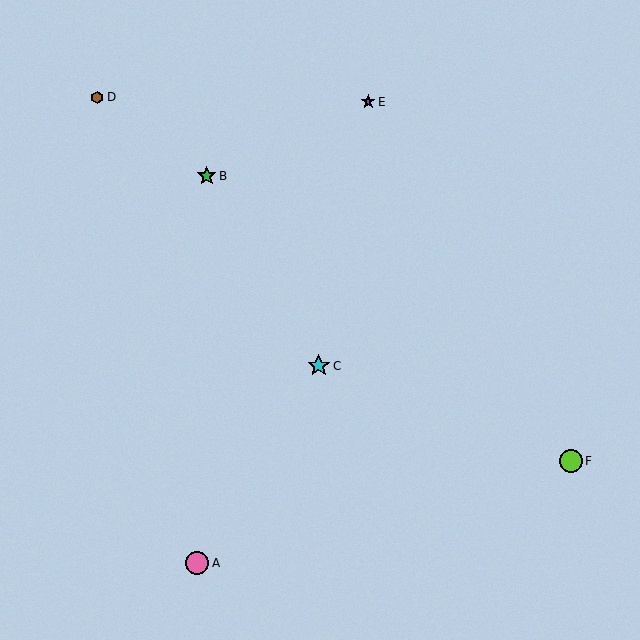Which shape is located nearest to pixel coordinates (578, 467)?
The lime circle (labeled F) at (571, 461) is nearest to that location.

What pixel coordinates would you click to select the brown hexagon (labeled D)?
Click at (97, 97) to select the brown hexagon D.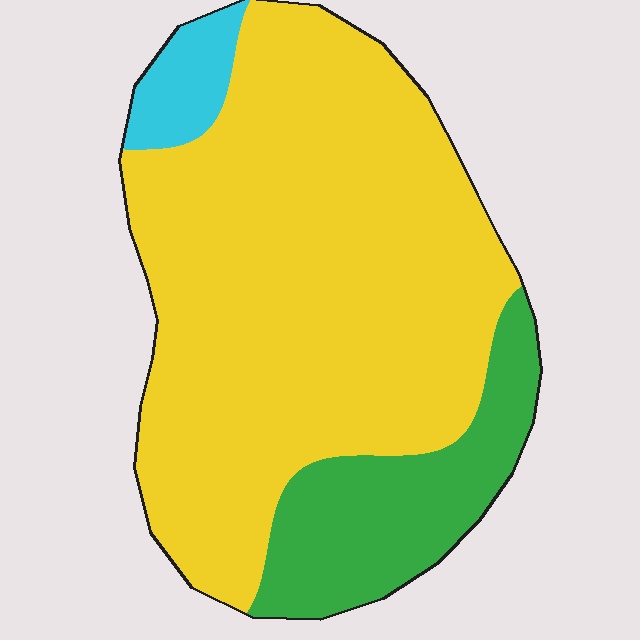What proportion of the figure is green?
Green takes up about one fifth (1/5) of the figure.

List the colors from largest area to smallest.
From largest to smallest: yellow, green, cyan.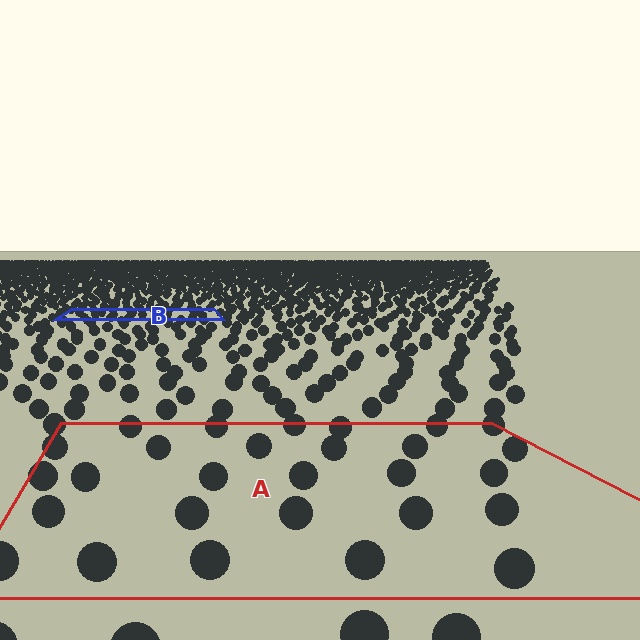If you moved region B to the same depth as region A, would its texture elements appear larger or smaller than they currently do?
They would appear larger. At a closer depth, the same texture elements are projected at a bigger on-screen size.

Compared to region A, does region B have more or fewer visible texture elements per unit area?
Region B has more texture elements per unit area — they are packed more densely because it is farther away.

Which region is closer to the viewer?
Region A is closer. The texture elements there are larger and more spread out.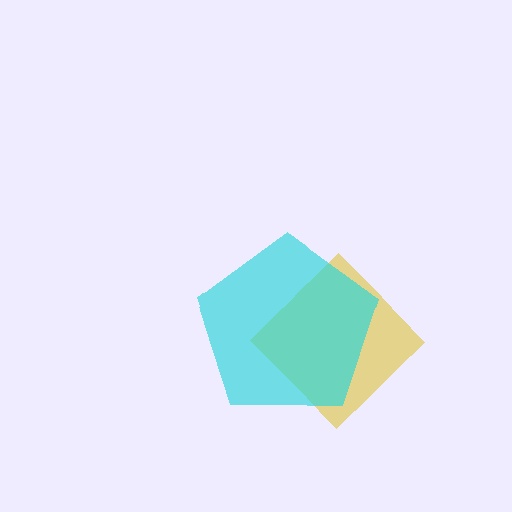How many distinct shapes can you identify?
There are 2 distinct shapes: a yellow diamond, a cyan pentagon.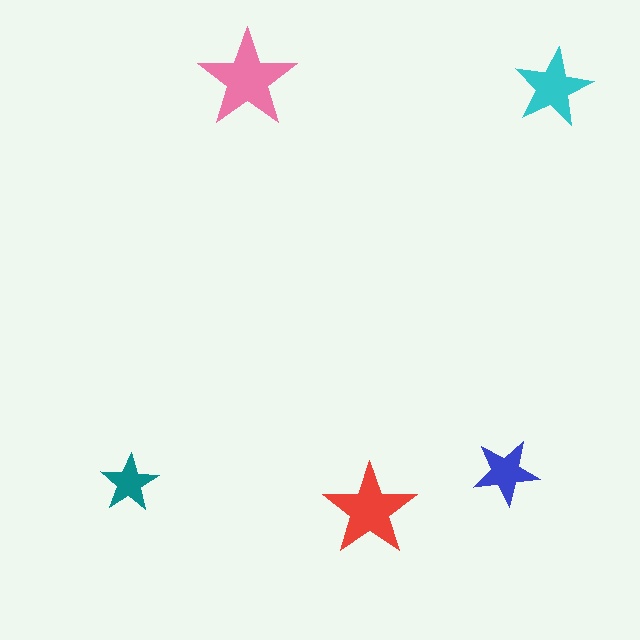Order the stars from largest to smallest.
the pink one, the red one, the cyan one, the blue one, the teal one.